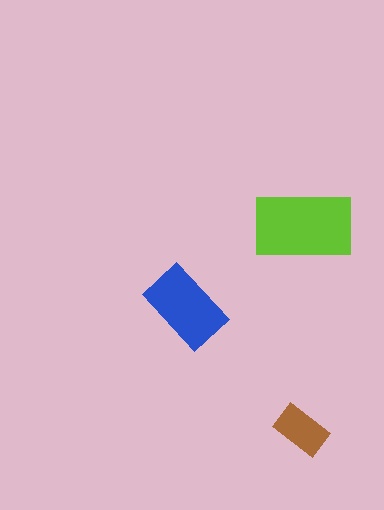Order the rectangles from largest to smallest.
the lime one, the blue one, the brown one.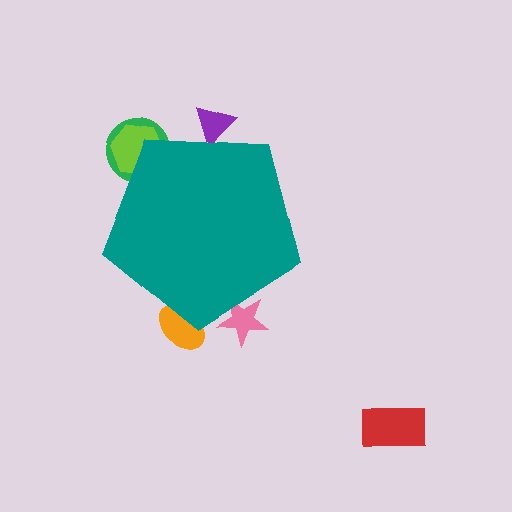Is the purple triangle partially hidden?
Yes, the purple triangle is partially hidden behind the teal pentagon.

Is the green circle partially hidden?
Yes, the green circle is partially hidden behind the teal pentagon.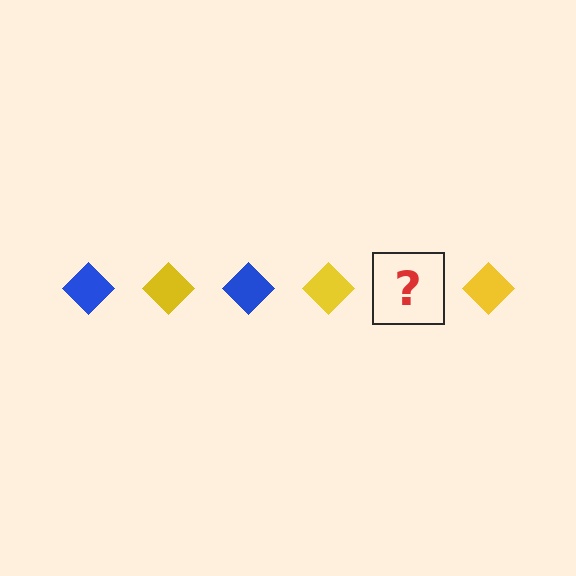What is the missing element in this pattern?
The missing element is a blue diamond.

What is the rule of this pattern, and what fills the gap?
The rule is that the pattern cycles through blue, yellow diamonds. The gap should be filled with a blue diamond.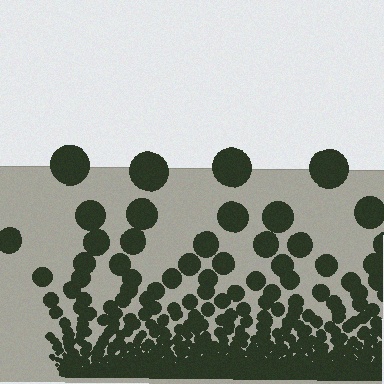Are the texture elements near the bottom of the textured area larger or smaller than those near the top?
Smaller. The gradient is inverted — elements near the bottom are smaller and denser.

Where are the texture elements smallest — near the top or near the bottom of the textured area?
Near the bottom.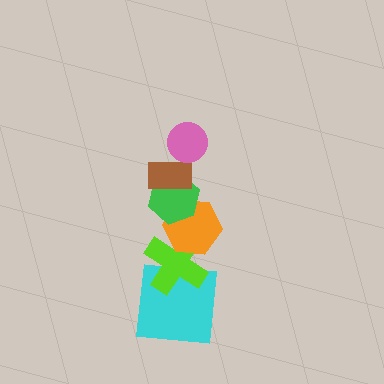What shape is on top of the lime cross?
The orange hexagon is on top of the lime cross.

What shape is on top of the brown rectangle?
The pink circle is on top of the brown rectangle.